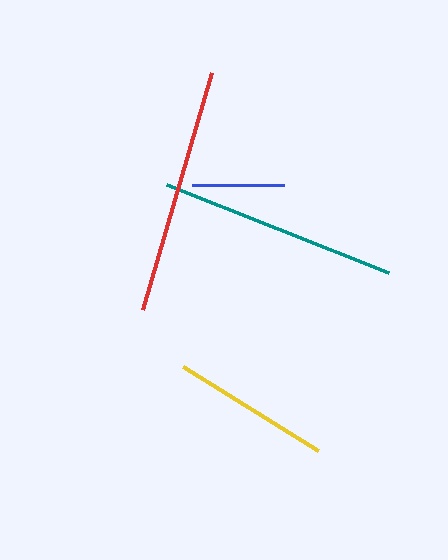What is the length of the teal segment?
The teal segment is approximately 239 pixels long.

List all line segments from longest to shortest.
From longest to shortest: red, teal, yellow, blue.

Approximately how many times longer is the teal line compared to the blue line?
The teal line is approximately 2.6 times the length of the blue line.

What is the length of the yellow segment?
The yellow segment is approximately 159 pixels long.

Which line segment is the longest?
The red line is the longest at approximately 248 pixels.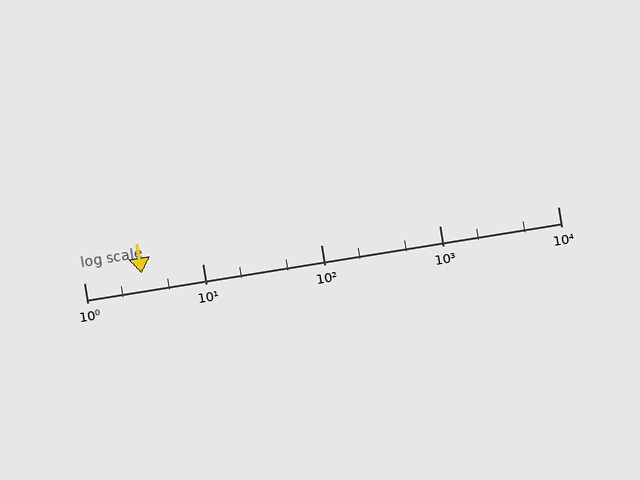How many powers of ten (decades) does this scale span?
The scale spans 4 decades, from 1 to 10000.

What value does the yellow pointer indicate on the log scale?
The pointer indicates approximately 3.1.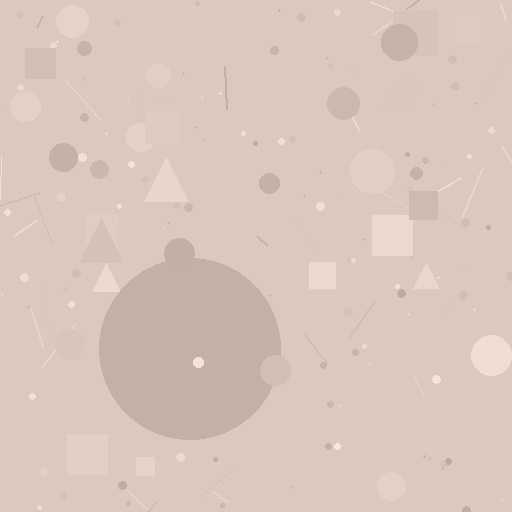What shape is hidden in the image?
A circle is hidden in the image.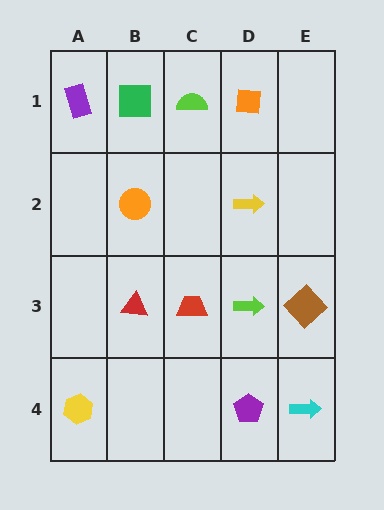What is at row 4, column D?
A purple pentagon.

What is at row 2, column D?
A yellow arrow.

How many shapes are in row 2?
2 shapes.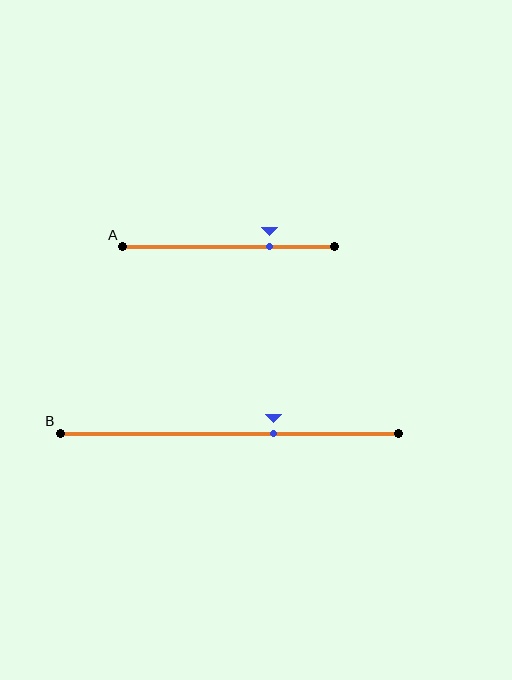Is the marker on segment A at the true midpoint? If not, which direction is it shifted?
No, the marker on segment A is shifted to the right by about 20% of the segment length.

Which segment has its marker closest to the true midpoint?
Segment B has its marker closest to the true midpoint.